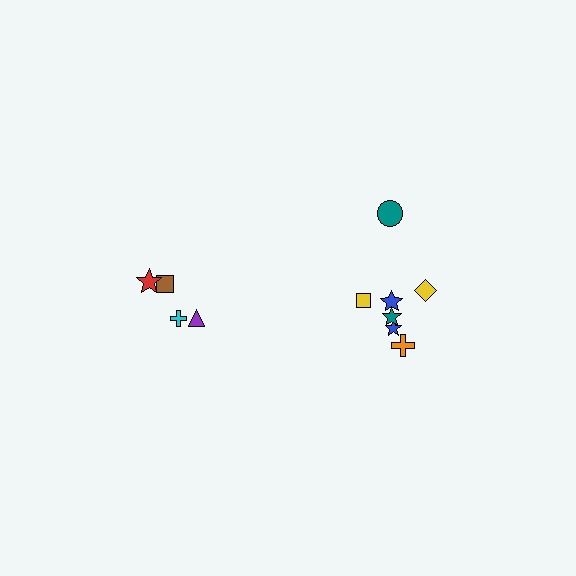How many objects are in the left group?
There are 4 objects.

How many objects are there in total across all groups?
There are 11 objects.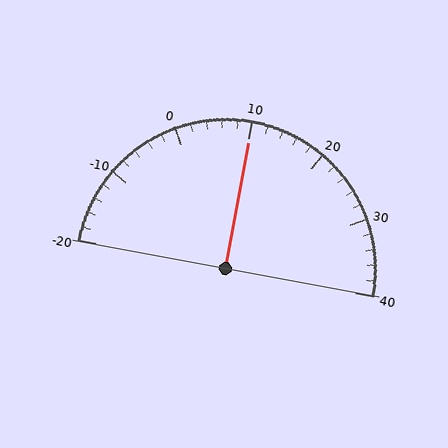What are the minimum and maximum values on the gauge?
The gauge ranges from -20 to 40.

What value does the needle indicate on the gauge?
The needle indicates approximately 10.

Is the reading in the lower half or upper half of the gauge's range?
The reading is in the upper half of the range (-20 to 40).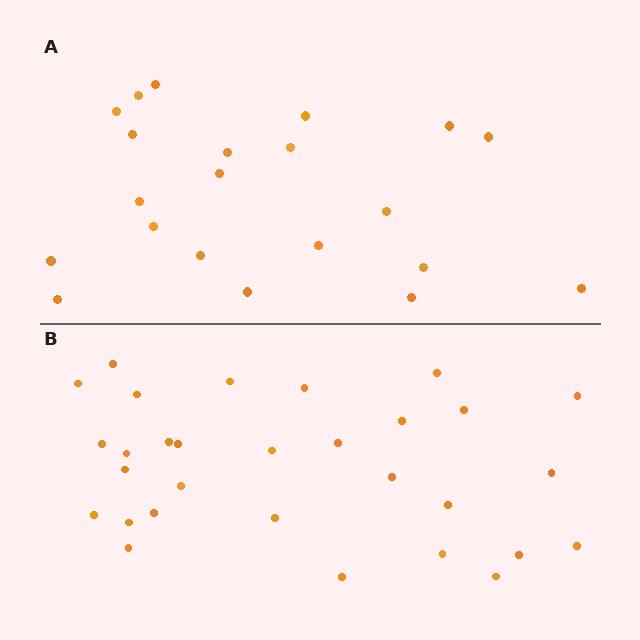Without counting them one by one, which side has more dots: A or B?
Region B (the bottom region) has more dots.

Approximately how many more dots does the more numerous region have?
Region B has roughly 8 or so more dots than region A.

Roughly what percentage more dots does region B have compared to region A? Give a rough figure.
About 45% more.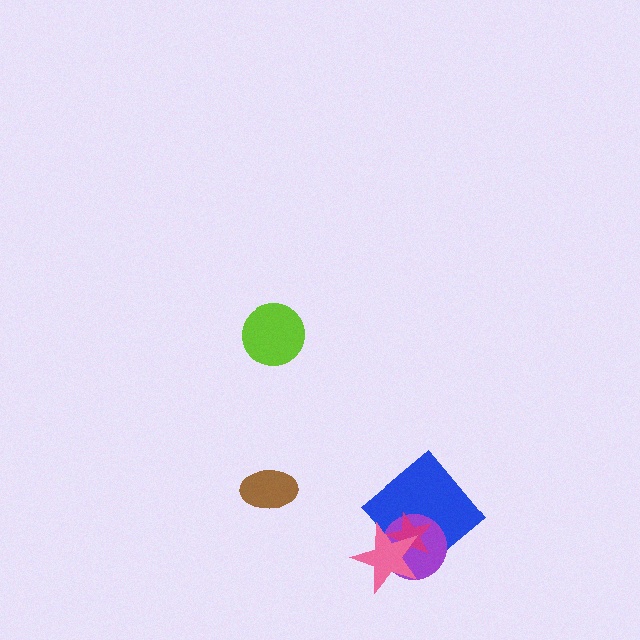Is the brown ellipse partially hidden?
No, no other shape covers it.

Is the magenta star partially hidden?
Yes, it is partially covered by another shape.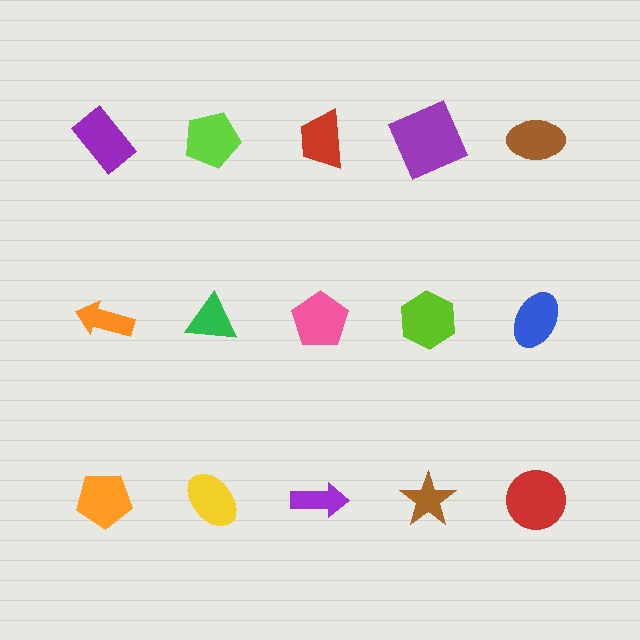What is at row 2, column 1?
An orange arrow.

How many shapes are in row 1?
5 shapes.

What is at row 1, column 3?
A red trapezoid.